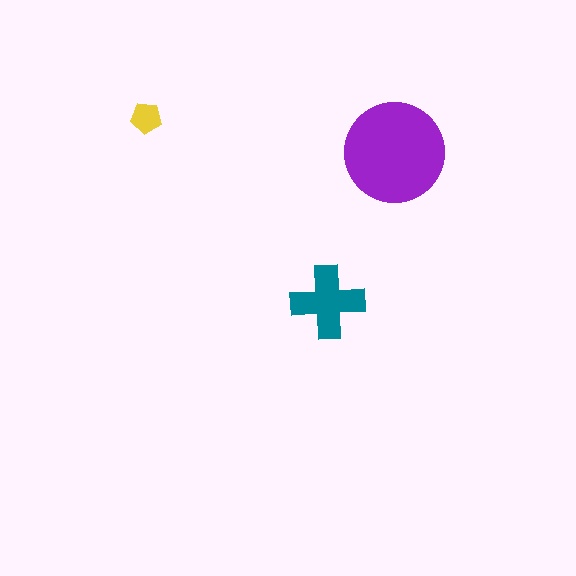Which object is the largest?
The purple circle.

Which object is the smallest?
The yellow pentagon.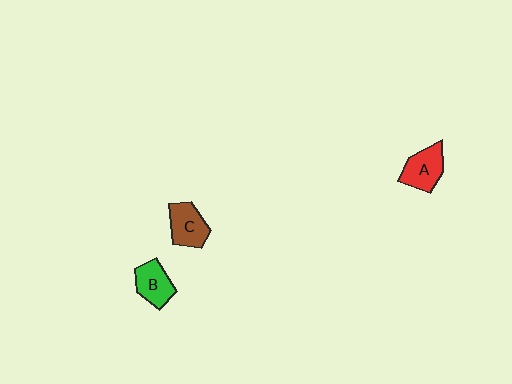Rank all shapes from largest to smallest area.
From largest to smallest: A (red), C (brown), B (green).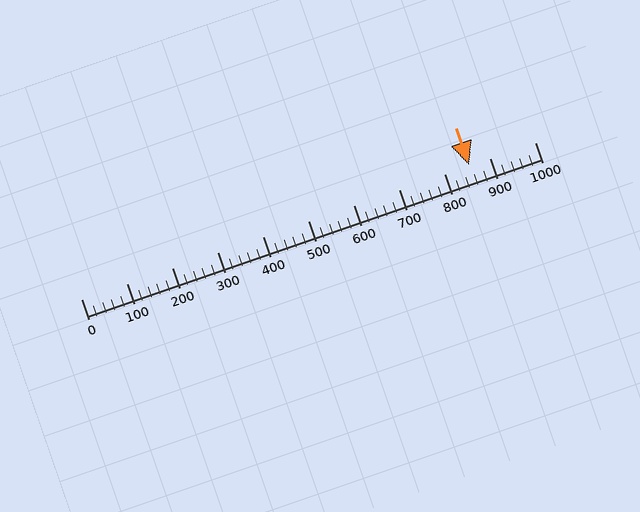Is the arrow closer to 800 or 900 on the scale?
The arrow is closer to 900.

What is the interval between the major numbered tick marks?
The major tick marks are spaced 100 units apart.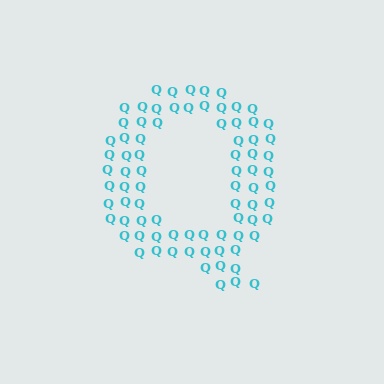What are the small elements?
The small elements are letter Q's.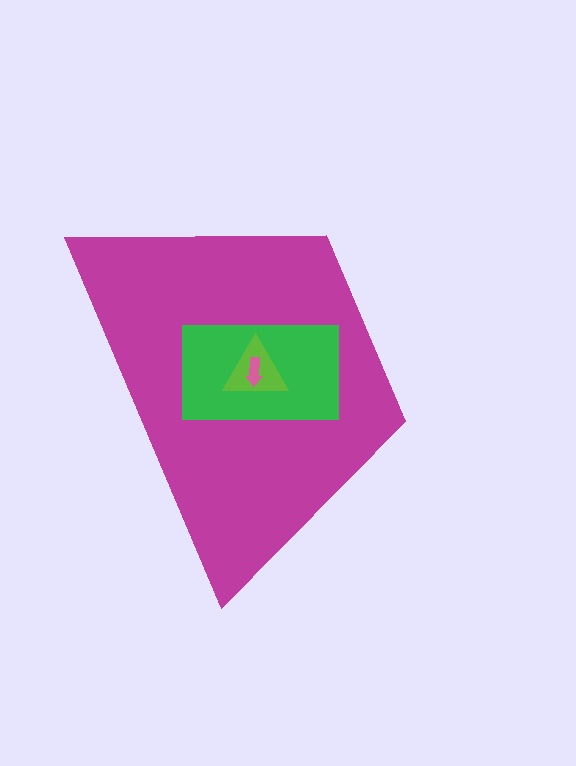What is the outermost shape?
The magenta trapezoid.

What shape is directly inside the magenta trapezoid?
The green rectangle.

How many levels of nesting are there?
4.